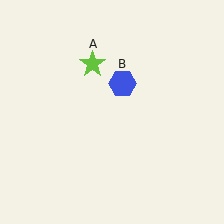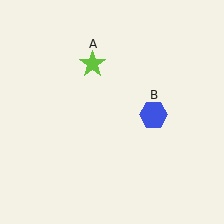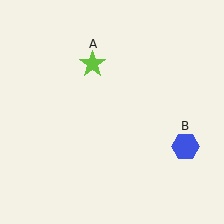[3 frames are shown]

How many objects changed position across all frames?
1 object changed position: blue hexagon (object B).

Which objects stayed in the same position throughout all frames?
Lime star (object A) remained stationary.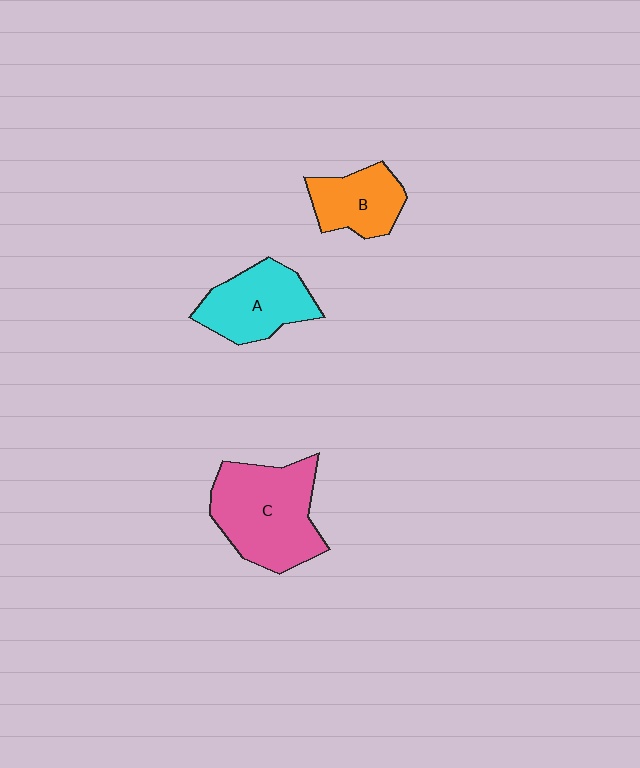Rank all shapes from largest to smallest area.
From largest to smallest: C (pink), A (cyan), B (orange).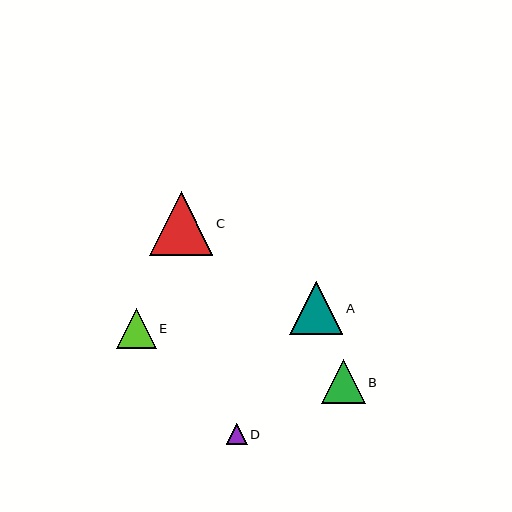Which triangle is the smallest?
Triangle D is the smallest with a size of approximately 21 pixels.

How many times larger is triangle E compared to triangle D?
Triangle E is approximately 1.9 times the size of triangle D.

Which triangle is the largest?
Triangle C is the largest with a size of approximately 64 pixels.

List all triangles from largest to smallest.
From largest to smallest: C, A, B, E, D.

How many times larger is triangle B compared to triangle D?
Triangle B is approximately 2.1 times the size of triangle D.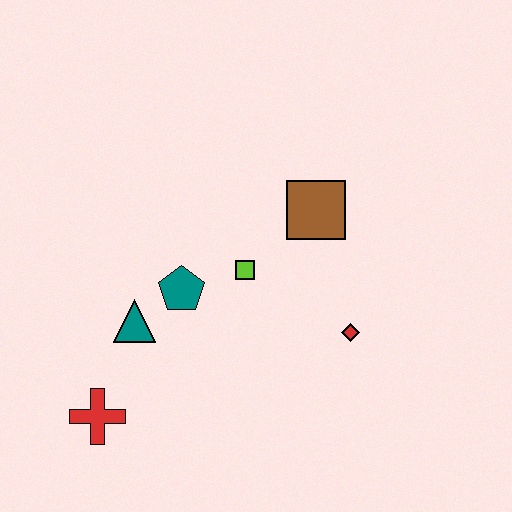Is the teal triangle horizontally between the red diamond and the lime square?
No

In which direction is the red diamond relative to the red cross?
The red diamond is to the right of the red cross.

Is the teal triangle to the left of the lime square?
Yes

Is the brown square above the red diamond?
Yes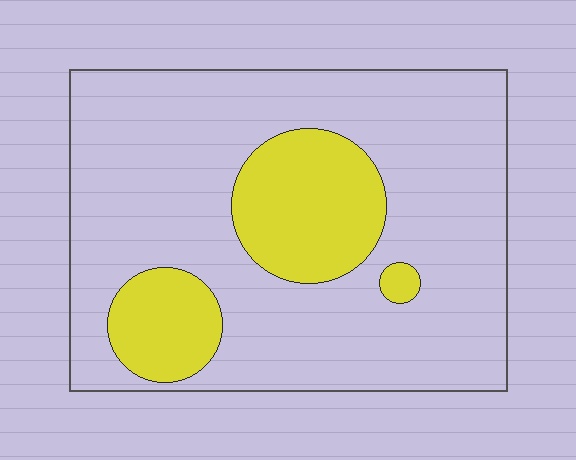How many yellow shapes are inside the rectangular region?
3.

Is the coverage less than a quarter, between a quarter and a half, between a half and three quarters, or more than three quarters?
Less than a quarter.